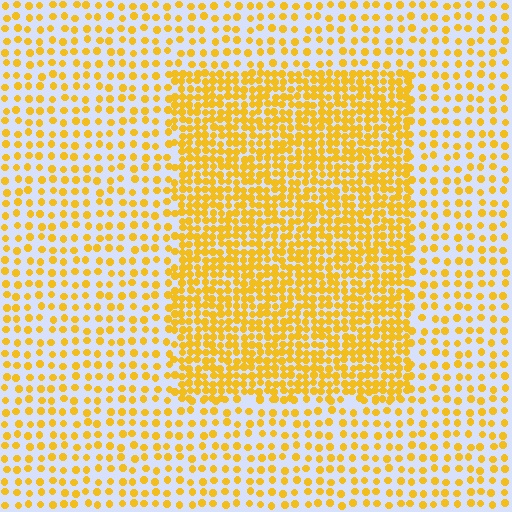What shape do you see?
I see a rectangle.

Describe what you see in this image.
The image contains small yellow elements arranged at two different densities. A rectangle-shaped region is visible where the elements are more densely packed than the surrounding area.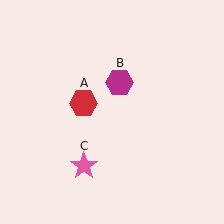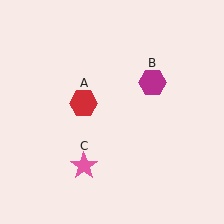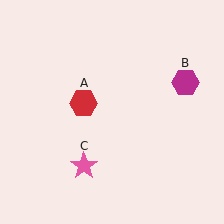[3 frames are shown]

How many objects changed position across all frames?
1 object changed position: magenta hexagon (object B).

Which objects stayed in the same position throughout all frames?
Red hexagon (object A) and pink star (object C) remained stationary.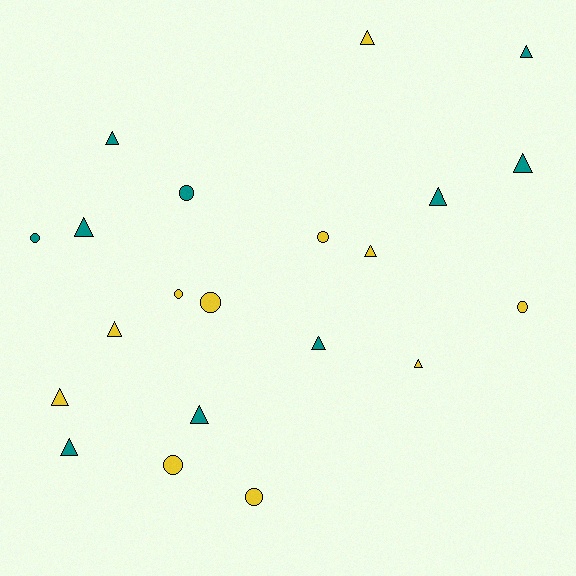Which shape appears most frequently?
Triangle, with 13 objects.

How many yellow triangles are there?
There are 5 yellow triangles.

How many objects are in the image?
There are 21 objects.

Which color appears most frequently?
Yellow, with 11 objects.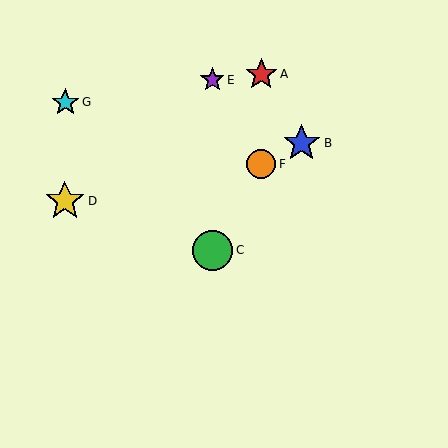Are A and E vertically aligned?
No, A is at x≈261 and E is at x≈212.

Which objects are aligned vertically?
Objects A, F are aligned vertically.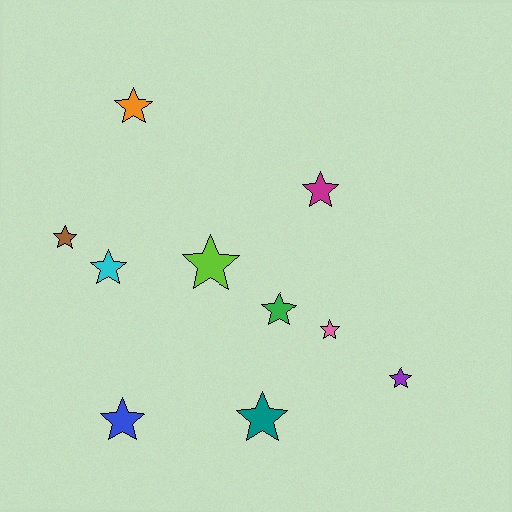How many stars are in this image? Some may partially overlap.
There are 10 stars.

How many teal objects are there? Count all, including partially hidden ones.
There is 1 teal object.